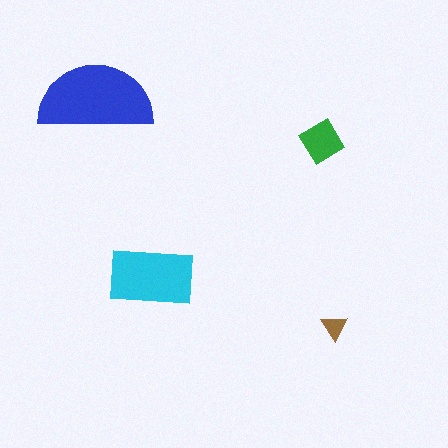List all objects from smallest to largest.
The brown triangle, the green diamond, the cyan rectangle, the blue semicircle.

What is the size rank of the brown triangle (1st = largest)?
4th.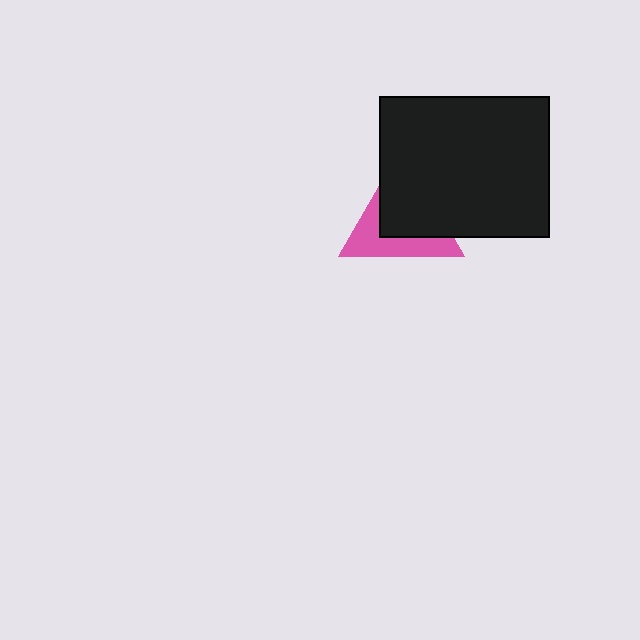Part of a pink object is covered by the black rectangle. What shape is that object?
It is a triangle.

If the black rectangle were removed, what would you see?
You would see the complete pink triangle.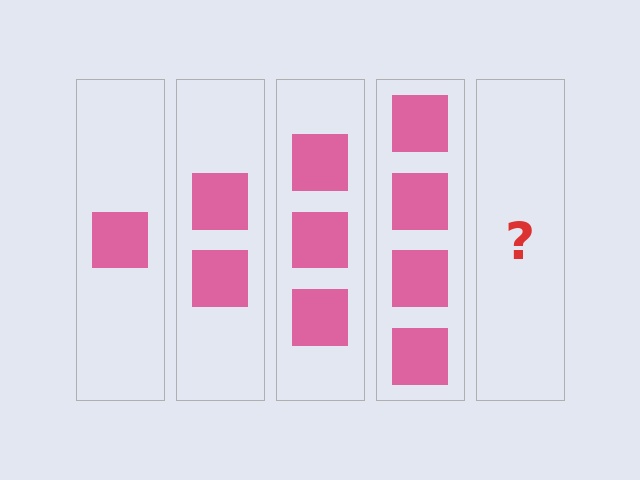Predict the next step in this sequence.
The next step is 5 squares.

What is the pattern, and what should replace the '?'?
The pattern is that each step adds one more square. The '?' should be 5 squares.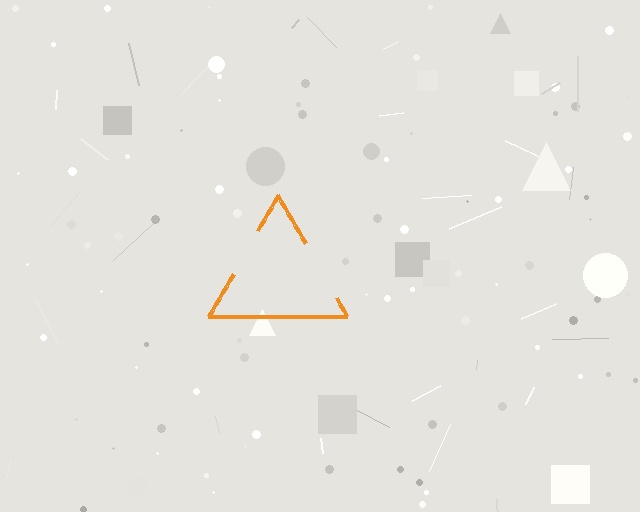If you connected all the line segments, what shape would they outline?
They would outline a triangle.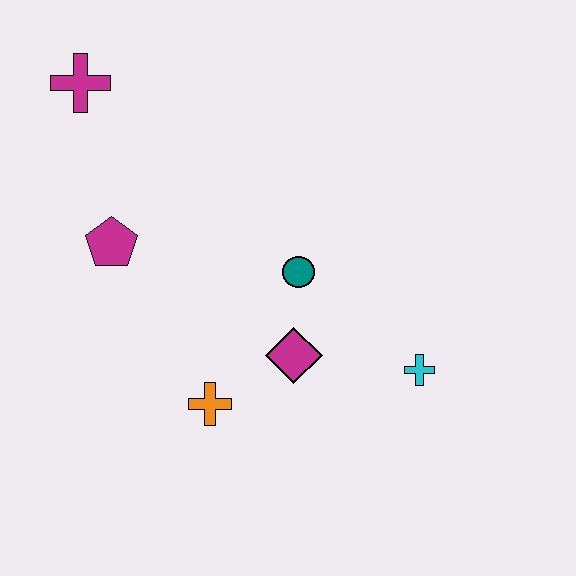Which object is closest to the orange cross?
The magenta diamond is closest to the orange cross.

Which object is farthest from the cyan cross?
The magenta cross is farthest from the cyan cross.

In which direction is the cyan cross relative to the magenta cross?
The cyan cross is to the right of the magenta cross.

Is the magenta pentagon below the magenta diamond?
No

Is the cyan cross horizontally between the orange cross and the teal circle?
No